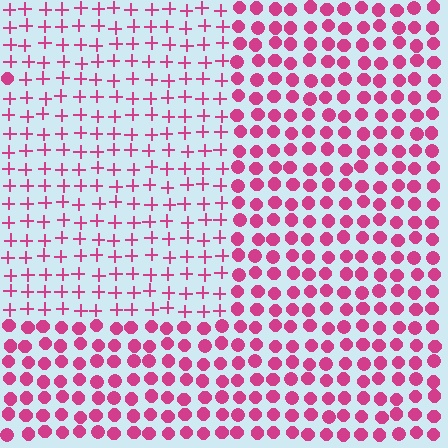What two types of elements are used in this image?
The image uses plus signs inside the rectangle region and circles outside it.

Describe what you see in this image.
The image is filled with small magenta elements arranged in a uniform grid. A rectangle-shaped region contains plus signs, while the surrounding area contains circles. The boundary is defined purely by the change in element shape.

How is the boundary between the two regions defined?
The boundary is defined by a change in element shape: plus signs inside vs. circles outside. All elements share the same color and spacing.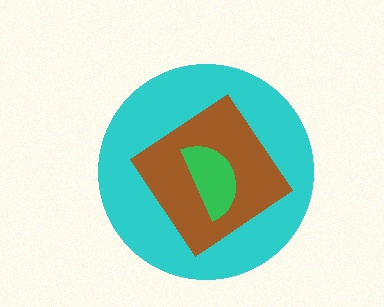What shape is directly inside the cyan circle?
The brown diamond.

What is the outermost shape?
The cyan circle.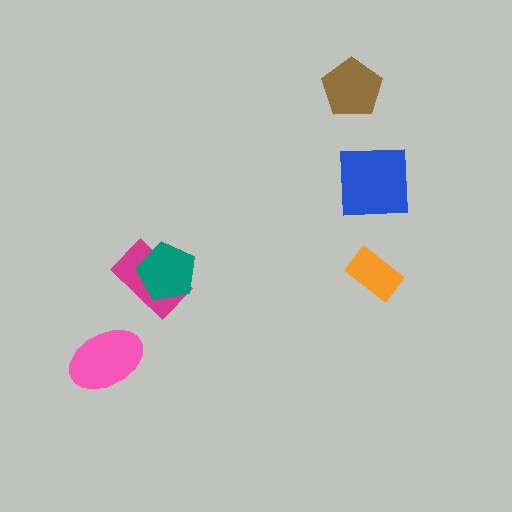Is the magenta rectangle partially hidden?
Yes, it is partially covered by another shape.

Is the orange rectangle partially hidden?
No, no other shape covers it.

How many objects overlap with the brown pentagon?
0 objects overlap with the brown pentagon.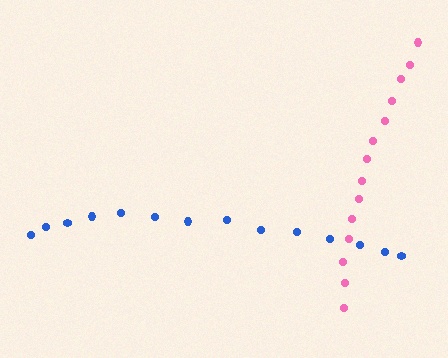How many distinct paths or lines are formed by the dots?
There are 2 distinct paths.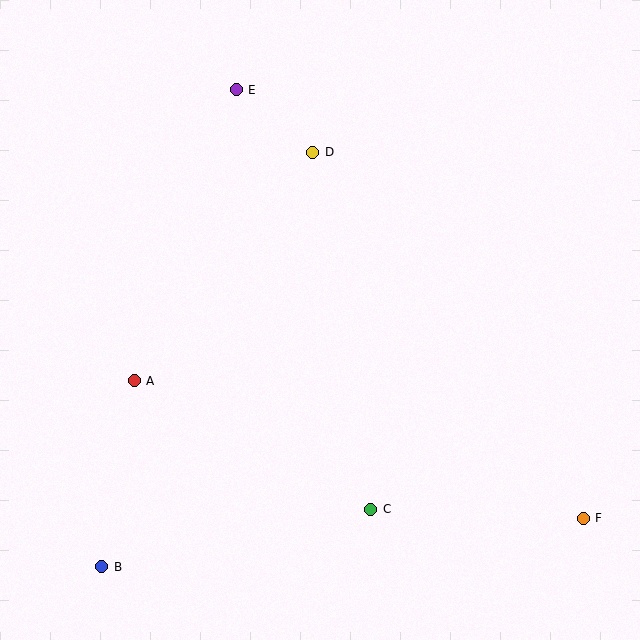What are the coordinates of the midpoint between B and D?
The midpoint between B and D is at (207, 360).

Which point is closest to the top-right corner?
Point D is closest to the top-right corner.